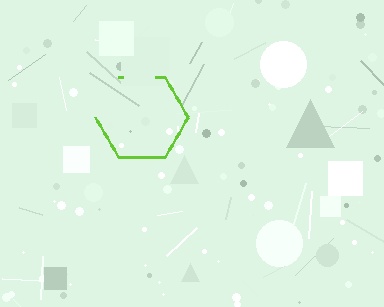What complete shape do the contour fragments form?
The contour fragments form a hexagon.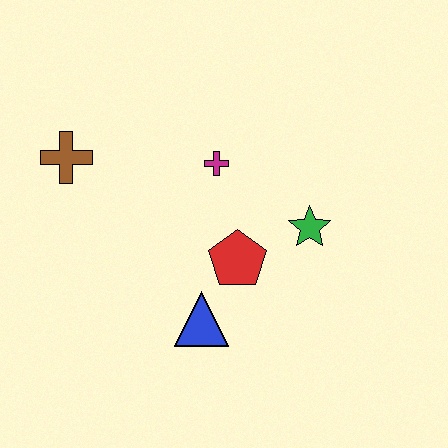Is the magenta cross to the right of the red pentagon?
No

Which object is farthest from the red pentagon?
The brown cross is farthest from the red pentagon.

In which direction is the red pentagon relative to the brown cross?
The red pentagon is to the right of the brown cross.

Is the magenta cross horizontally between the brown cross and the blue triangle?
No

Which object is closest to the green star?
The red pentagon is closest to the green star.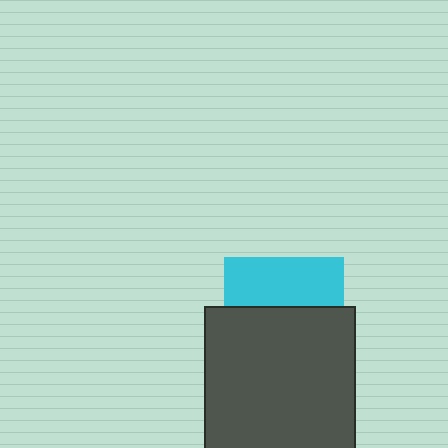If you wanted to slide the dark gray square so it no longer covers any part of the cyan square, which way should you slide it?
Slide it down — that is the most direct way to separate the two shapes.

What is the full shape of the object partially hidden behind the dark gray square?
The partially hidden object is a cyan square.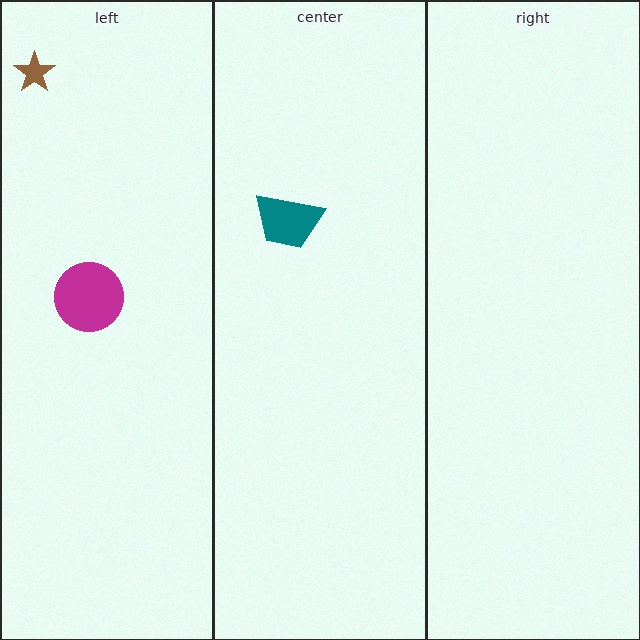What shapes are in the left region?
The magenta circle, the brown star.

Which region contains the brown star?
The left region.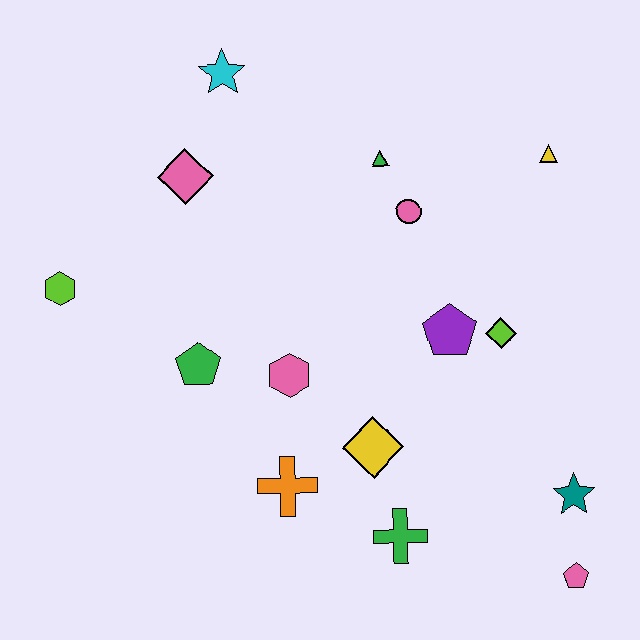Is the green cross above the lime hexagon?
No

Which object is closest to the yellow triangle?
The pink circle is closest to the yellow triangle.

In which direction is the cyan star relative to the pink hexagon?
The cyan star is above the pink hexagon.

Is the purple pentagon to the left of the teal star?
Yes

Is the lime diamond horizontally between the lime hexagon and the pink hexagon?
No